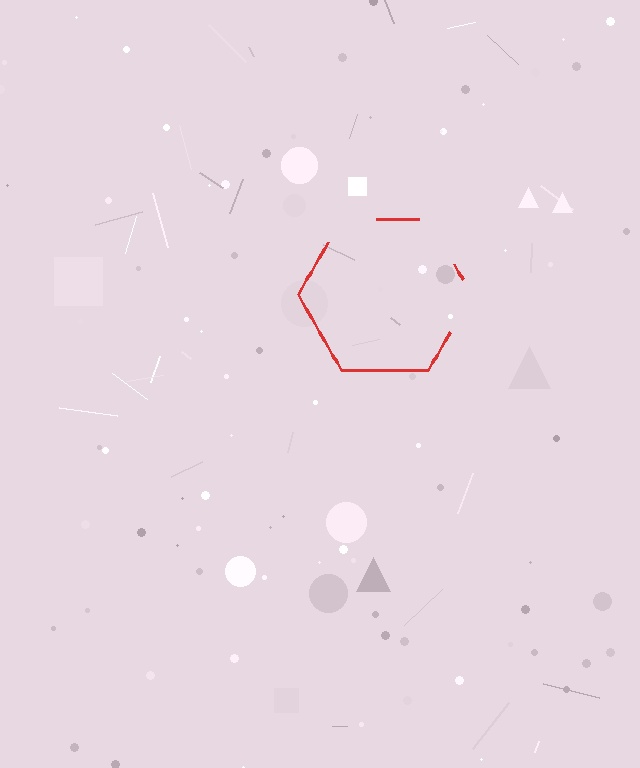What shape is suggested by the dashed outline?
The dashed outline suggests a hexagon.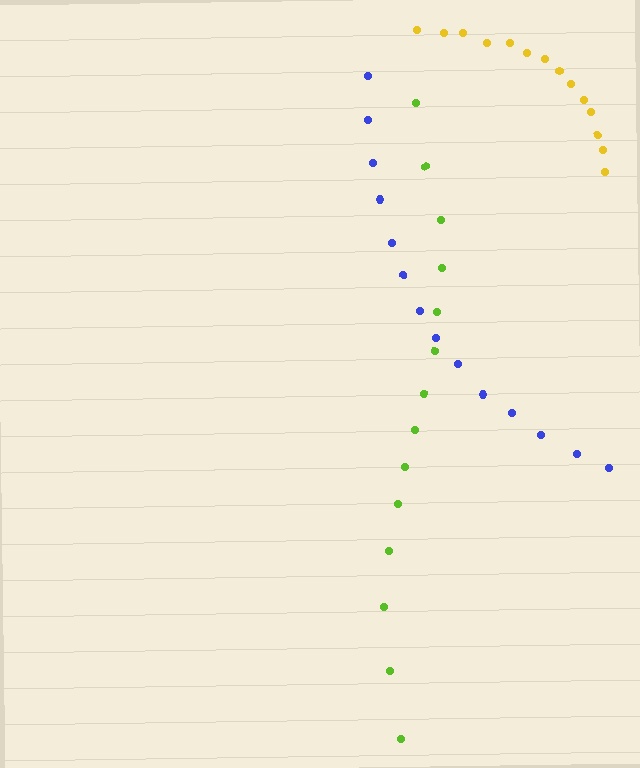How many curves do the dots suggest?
There are 3 distinct paths.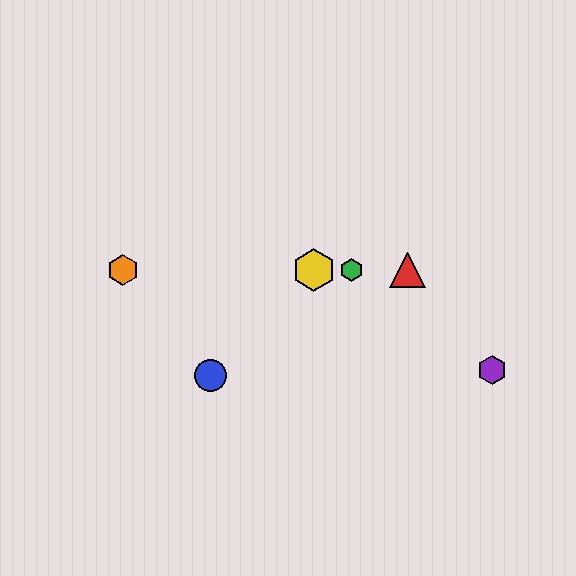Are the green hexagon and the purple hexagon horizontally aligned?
No, the green hexagon is at y≈270 and the purple hexagon is at y≈370.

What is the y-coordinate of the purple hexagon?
The purple hexagon is at y≈370.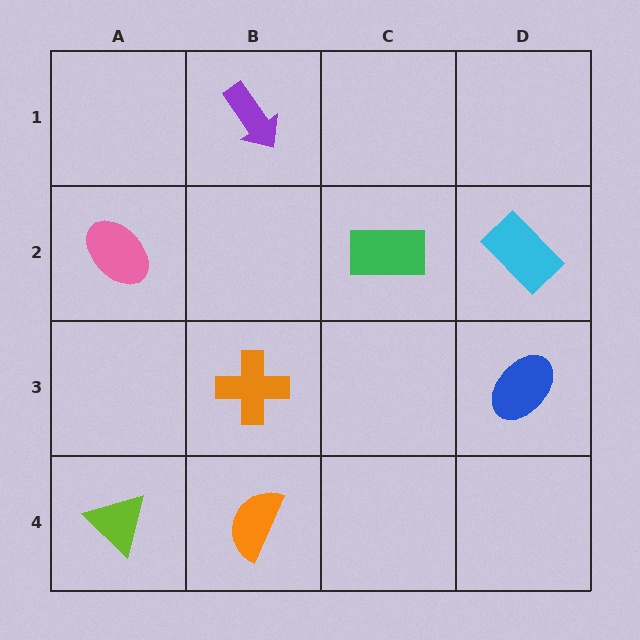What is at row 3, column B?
An orange cross.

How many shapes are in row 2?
3 shapes.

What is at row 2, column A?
A pink ellipse.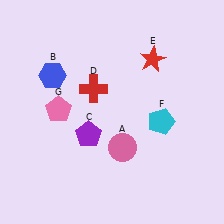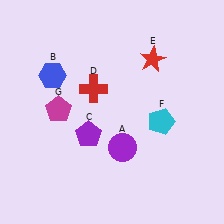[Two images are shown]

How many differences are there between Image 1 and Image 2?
There are 2 differences between the two images.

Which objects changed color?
A changed from pink to purple. G changed from pink to magenta.